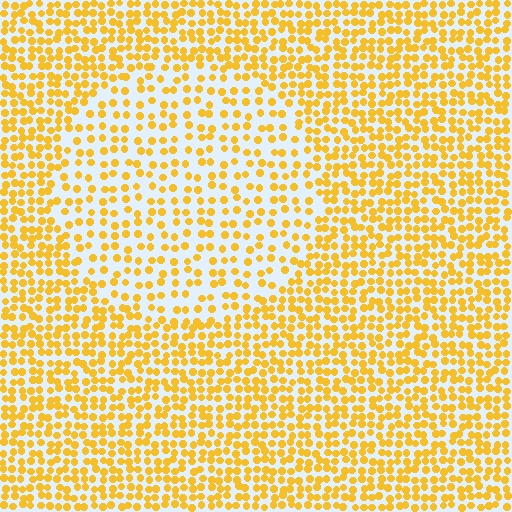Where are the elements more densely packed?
The elements are more densely packed outside the circle boundary.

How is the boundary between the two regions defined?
The boundary is defined by a change in element density (approximately 1.8x ratio). All elements are the same color, size, and shape.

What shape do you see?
I see a circle.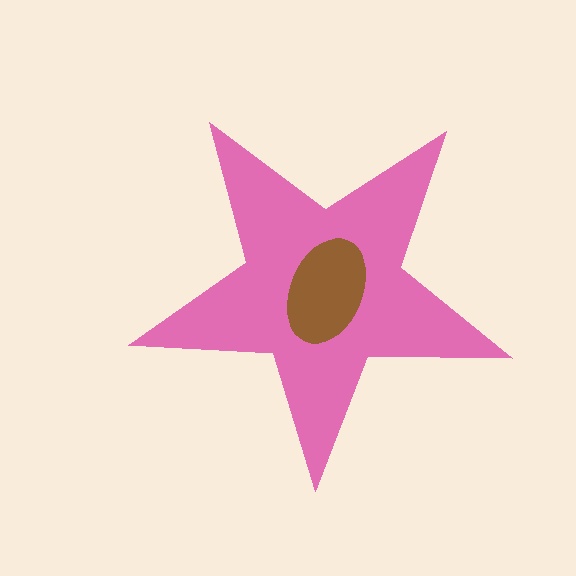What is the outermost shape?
The pink star.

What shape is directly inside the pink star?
The brown ellipse.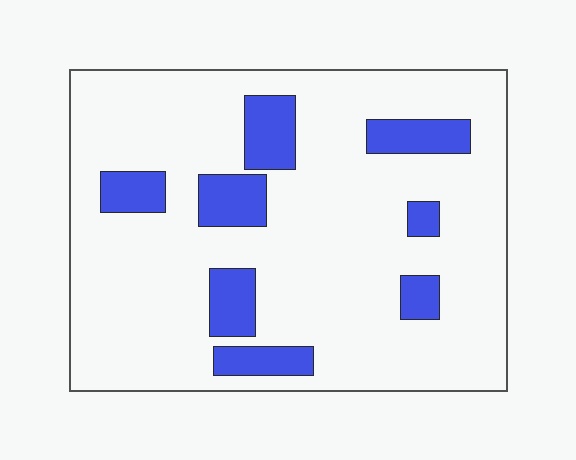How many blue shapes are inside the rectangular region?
8.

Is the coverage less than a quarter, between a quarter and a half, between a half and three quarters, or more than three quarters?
Less than a quarter.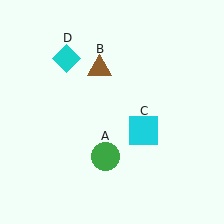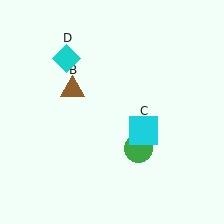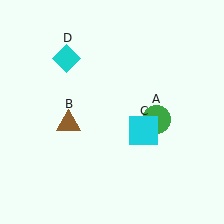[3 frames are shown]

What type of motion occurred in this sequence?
The green circle (object A), brown triangle (object B) rotated counterclockwise around the center of the scene.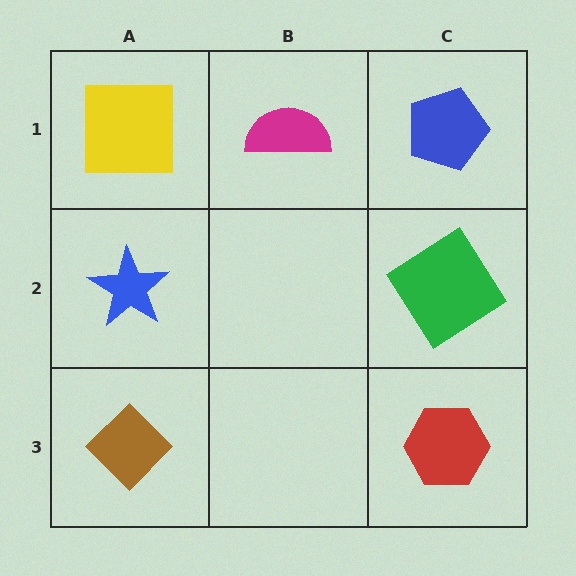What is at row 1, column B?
A magenta semicircle.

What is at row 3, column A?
A brown diamond.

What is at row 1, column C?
A blue pentagon.